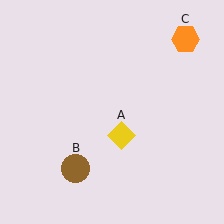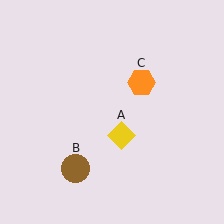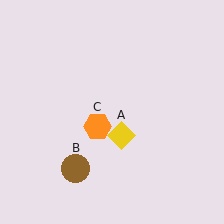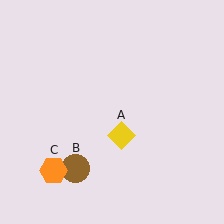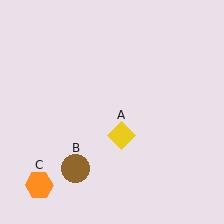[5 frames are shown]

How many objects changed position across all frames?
1 object changed position: orange hexagon (object C).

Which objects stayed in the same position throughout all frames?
Yellow diamond (object A) and brown circle (object B) remained stationary.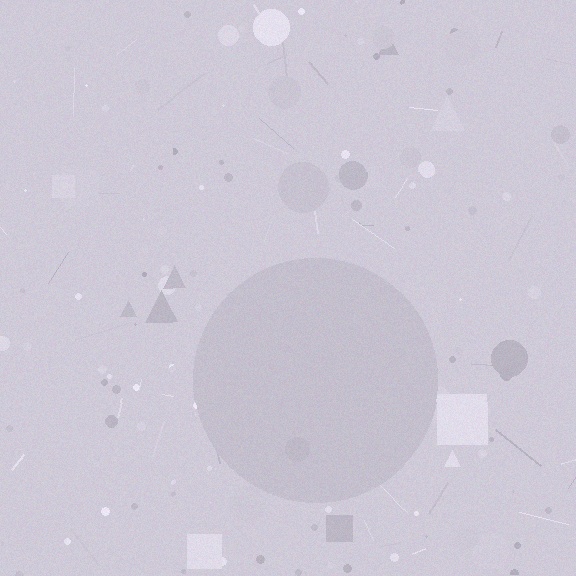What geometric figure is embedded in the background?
A circle is embedded in the background.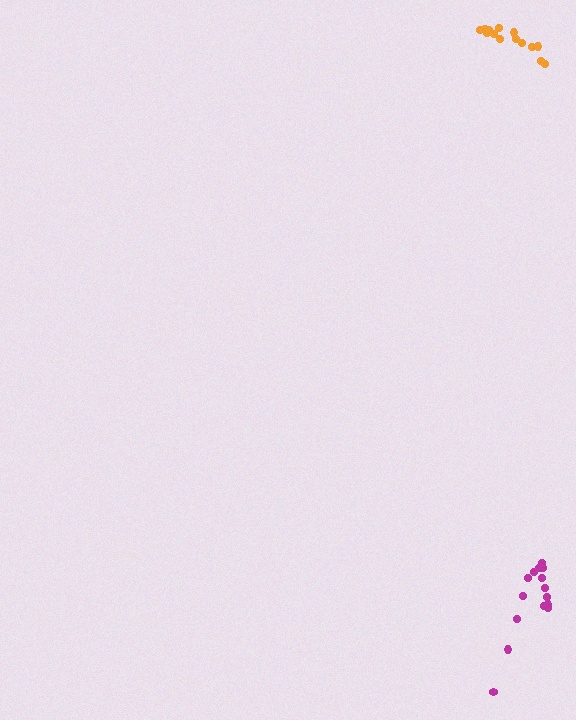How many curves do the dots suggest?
There are 2 distinct paths.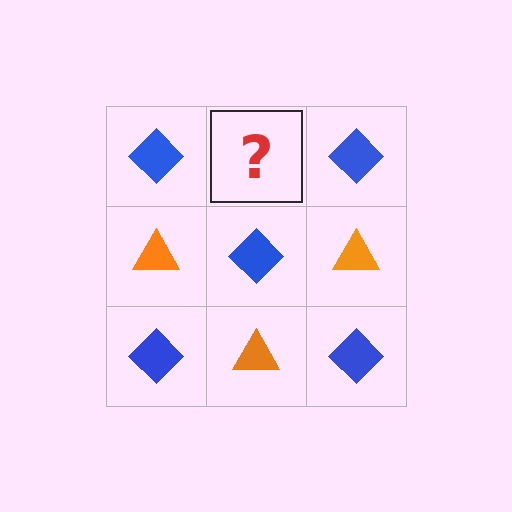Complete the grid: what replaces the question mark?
The question mark should be replaced with an orange triangle.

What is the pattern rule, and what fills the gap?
The rule is that it alternates blue diamond and orange triangle in a checkerboard pattern. The gap should be filled with an orange triangle.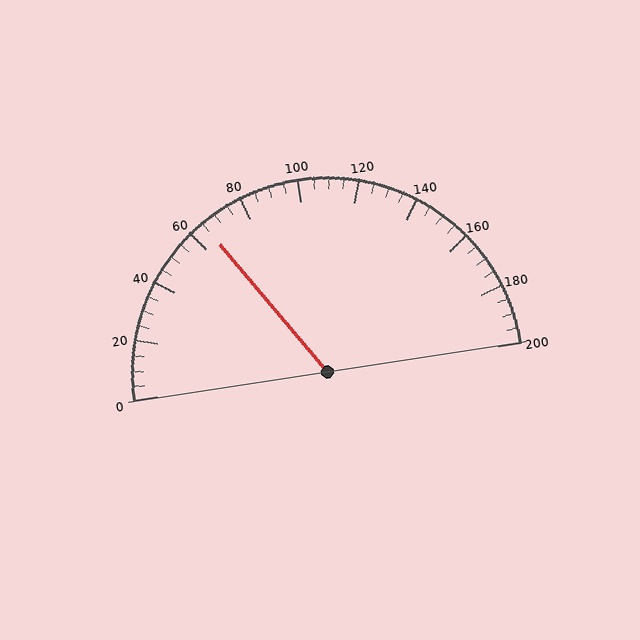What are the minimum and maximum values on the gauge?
The gauge ranges from 0 to 200.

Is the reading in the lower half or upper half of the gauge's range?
The reading is in the lower half of the range (0 to 200).